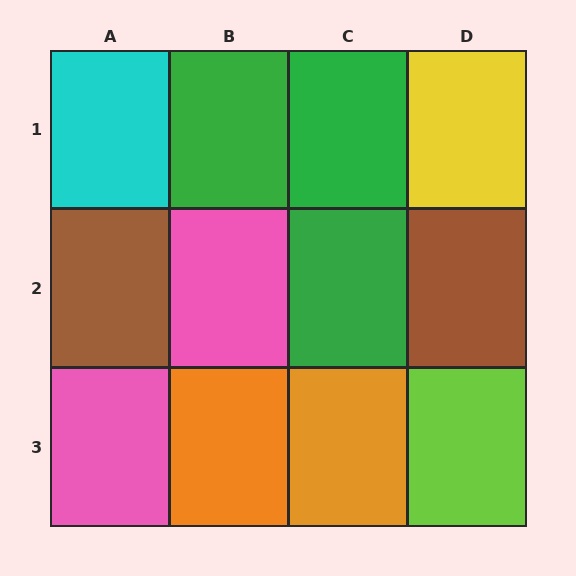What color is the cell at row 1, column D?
Yellow.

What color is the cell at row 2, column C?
Green.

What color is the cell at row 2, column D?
Brown.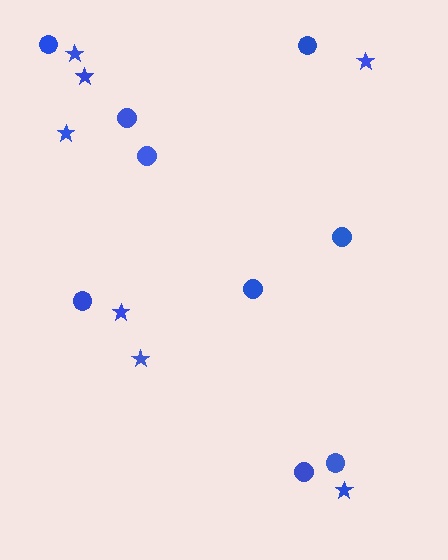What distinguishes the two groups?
There are 2 groups: one group of circles (9) and one group of stars (7).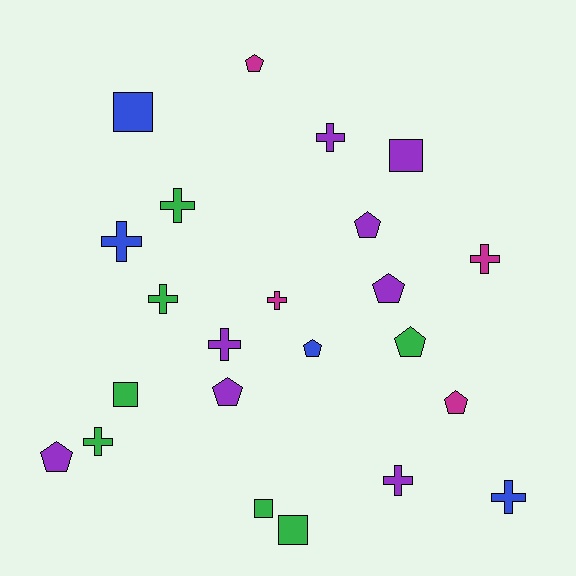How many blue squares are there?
There is 1 blue square.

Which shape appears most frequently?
Cross, with 10 objects.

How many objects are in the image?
There are 23 objects.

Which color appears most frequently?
Purple, with 8 objects.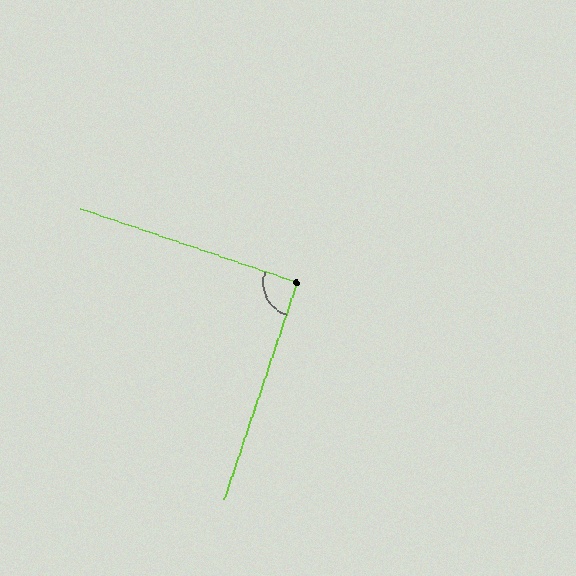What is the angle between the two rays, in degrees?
Approximately 90 degrees.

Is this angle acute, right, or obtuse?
It is approximately a right angle.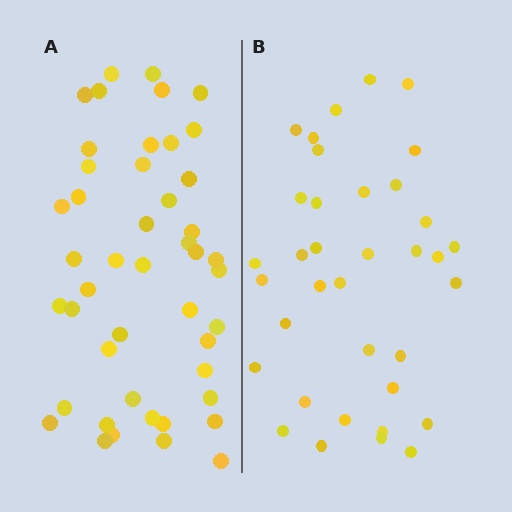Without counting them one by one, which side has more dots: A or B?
Region A (the left region) has more dots.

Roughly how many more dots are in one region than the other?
Region A has roughly 10 or so more dots than region B.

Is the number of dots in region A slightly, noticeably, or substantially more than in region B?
Region A has noticeably more, but not dramatically so. The ratio is roughly 1.3 to 1.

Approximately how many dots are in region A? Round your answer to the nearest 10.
About 50 dots. (The exact count is 46, which rounds to 50.)